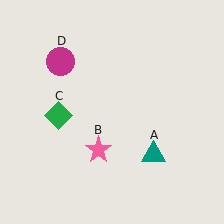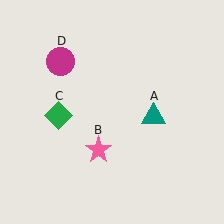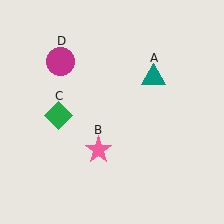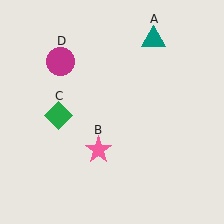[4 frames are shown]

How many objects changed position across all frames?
1 object changed position: teal triangle (object A).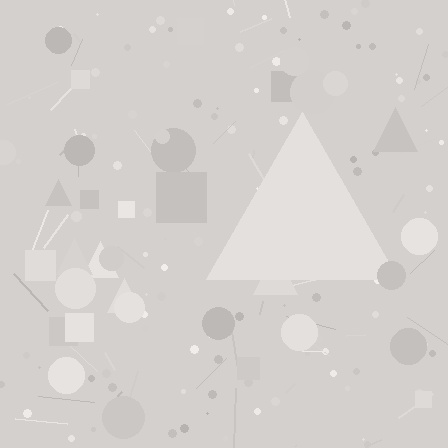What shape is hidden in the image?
A triangle is hidden in the image.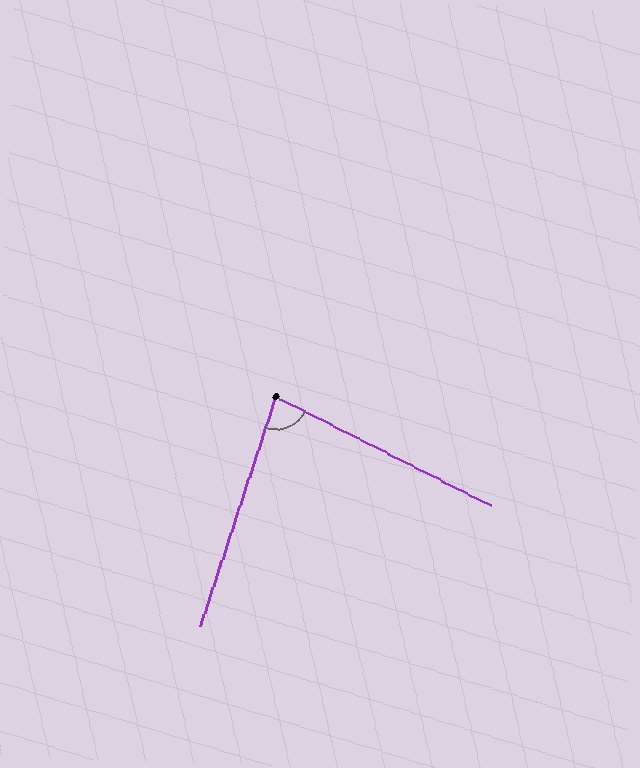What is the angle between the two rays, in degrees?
Approximately 81 degrees.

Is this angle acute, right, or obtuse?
It is acute.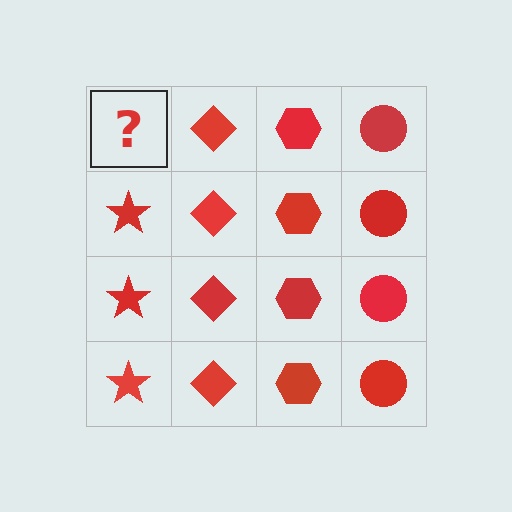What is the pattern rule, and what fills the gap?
The rule is that each column has a consistent shape. The gap should be filled with a red star.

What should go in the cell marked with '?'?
The missing cell should contain a red star.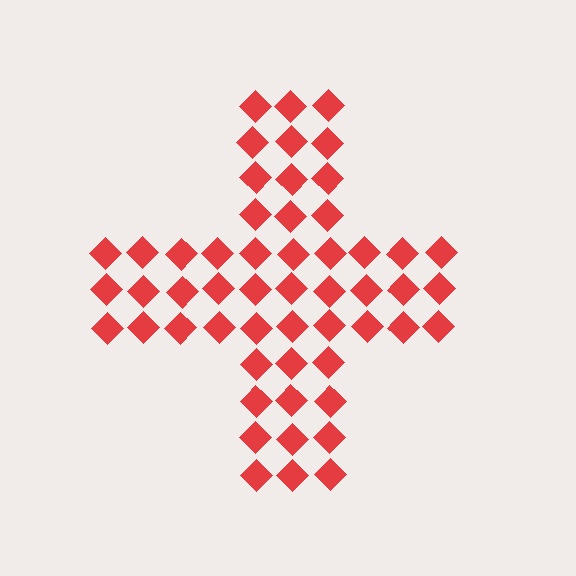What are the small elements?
The small elements are diamonds.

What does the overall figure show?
The overall figure shows a cross.